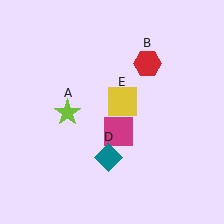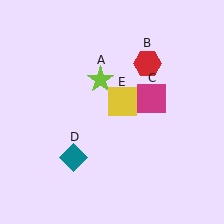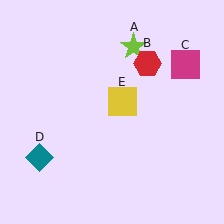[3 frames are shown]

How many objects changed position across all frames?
3 objects changed position: lime star (object A), magenta square (object C), teal diamond (object D).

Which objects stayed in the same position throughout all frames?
Red hexagon (object B) and yellow square (object E) remained stationary.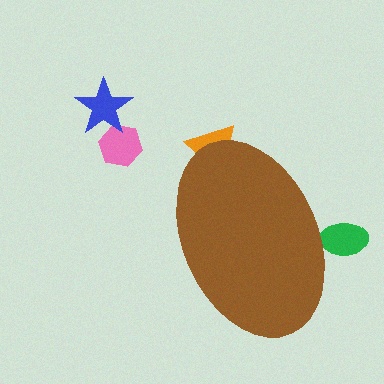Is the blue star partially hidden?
No, the blue star is fully visible.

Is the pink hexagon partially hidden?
No, the pink hexagon is fully visible.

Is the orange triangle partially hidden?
Yes, the orange triangle is partially hidden behind the brown ellipse.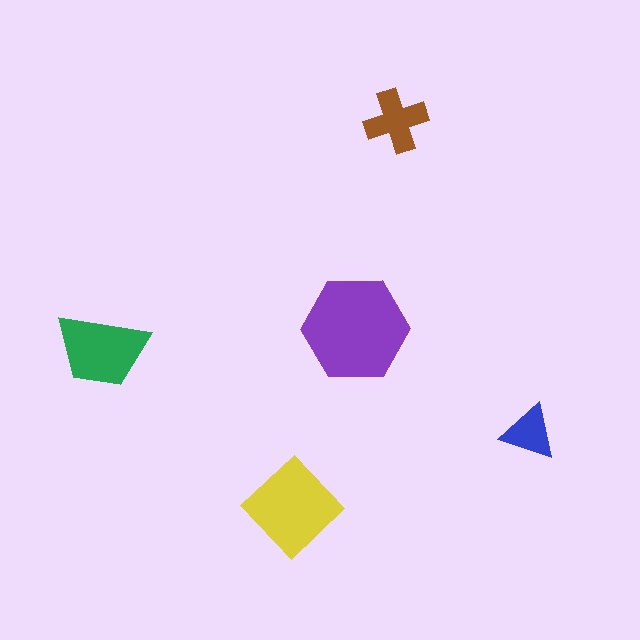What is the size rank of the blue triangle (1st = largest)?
5th.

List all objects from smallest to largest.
The blue triangle, the brown cross, the green trapezoid, the yellow diamond, the purple hexagon.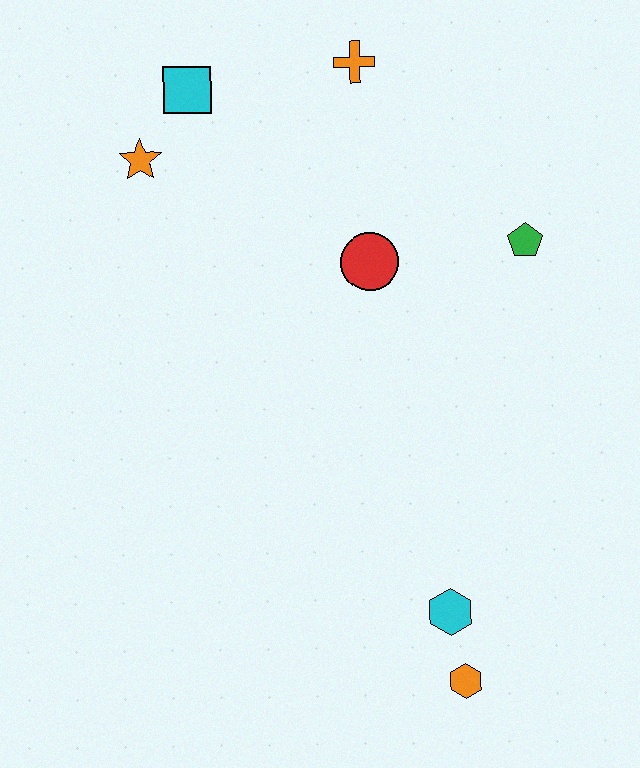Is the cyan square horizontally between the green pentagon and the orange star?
Yes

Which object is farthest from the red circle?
The orange hexagon is farthest from the red circle.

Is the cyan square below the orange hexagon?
No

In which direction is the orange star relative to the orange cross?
The orange star is to the left of the orange cross.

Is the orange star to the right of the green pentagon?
No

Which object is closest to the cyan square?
The orange star is closest to the cyan square.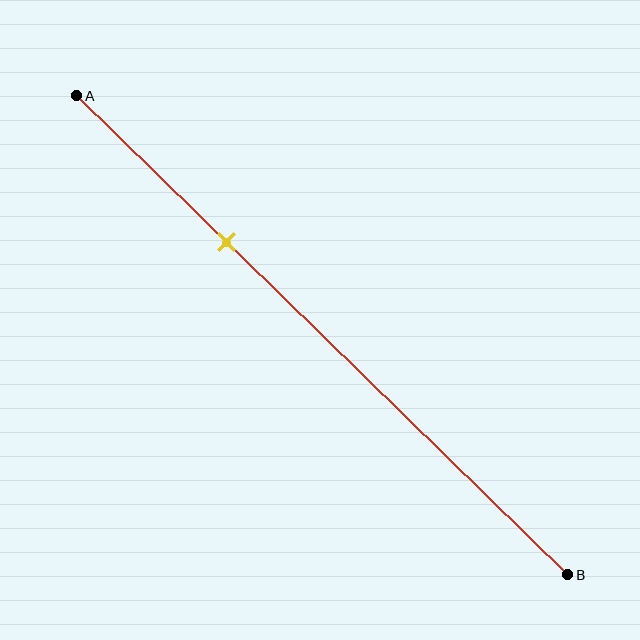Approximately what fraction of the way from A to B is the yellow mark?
The yellow mark is approximately 30% of the way from A to B.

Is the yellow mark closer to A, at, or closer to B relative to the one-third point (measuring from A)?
The yellow mark is approximately at the one-third point of segment AB.